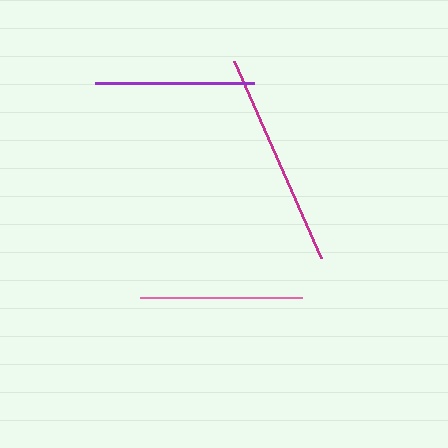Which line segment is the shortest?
The purple line is the shortest at approximately 159 pixels.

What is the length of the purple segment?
The purple segment is approximately 159 pixels long.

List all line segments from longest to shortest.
From longest to shortest: magenta, pink, purple.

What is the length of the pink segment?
The pink segment is approximately 162 pixels long.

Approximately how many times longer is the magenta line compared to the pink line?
The magenta line is approximately 1.3 times the length of the pink line.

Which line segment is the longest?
The magenta line is the longest at approximately 216 pixels.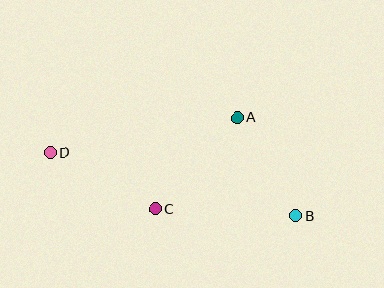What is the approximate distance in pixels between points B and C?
The distance between B and C is approximately 141 pixels.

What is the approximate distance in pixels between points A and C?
The distance between A and C is approximately 123 pixels.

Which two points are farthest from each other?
Points B and D are farthest from each other.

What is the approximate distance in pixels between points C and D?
The distance between C and D is approximately 119 pixels.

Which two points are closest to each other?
Points A and B are closest to each other.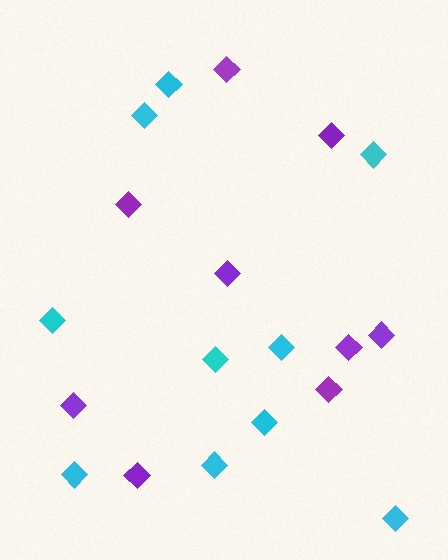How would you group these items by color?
There are 2 groups: one group of purple diamonds (9) and one group of cyan diamonds (10).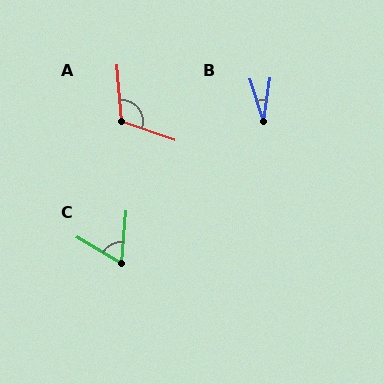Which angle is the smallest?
B, at approximately 26 degrees.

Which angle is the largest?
A, at approximately 114 degrees.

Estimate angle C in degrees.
Approximately 64 degrees.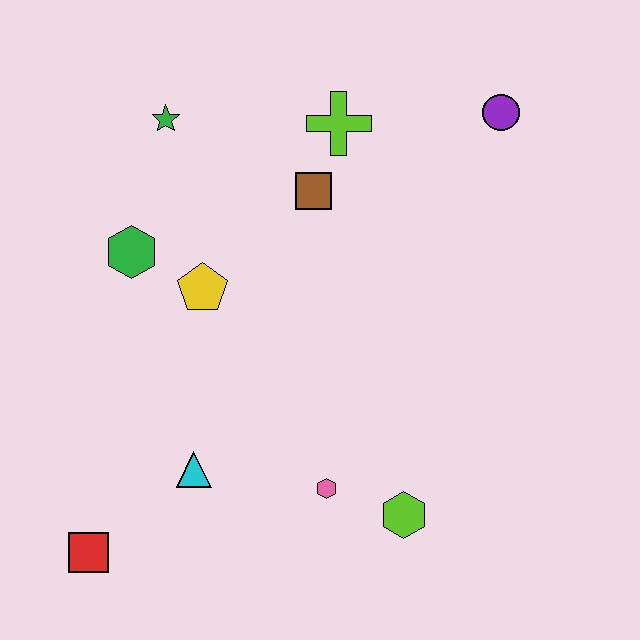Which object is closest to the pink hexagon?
The lime hexagon is closest to the pink hexagon.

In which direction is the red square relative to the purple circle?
The red square is below the purple circle.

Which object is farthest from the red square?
The purple circle is farthest from the red square.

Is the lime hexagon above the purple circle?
No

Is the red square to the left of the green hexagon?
Yes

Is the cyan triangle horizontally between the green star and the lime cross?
Yes